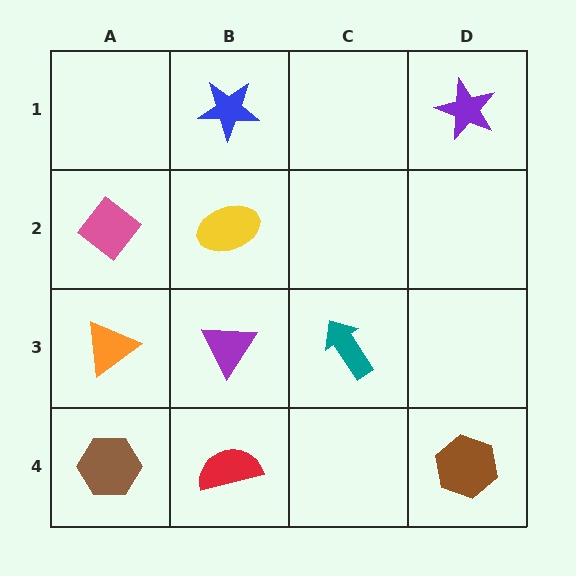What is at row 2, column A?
A pink diamond.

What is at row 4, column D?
A brown hexagon.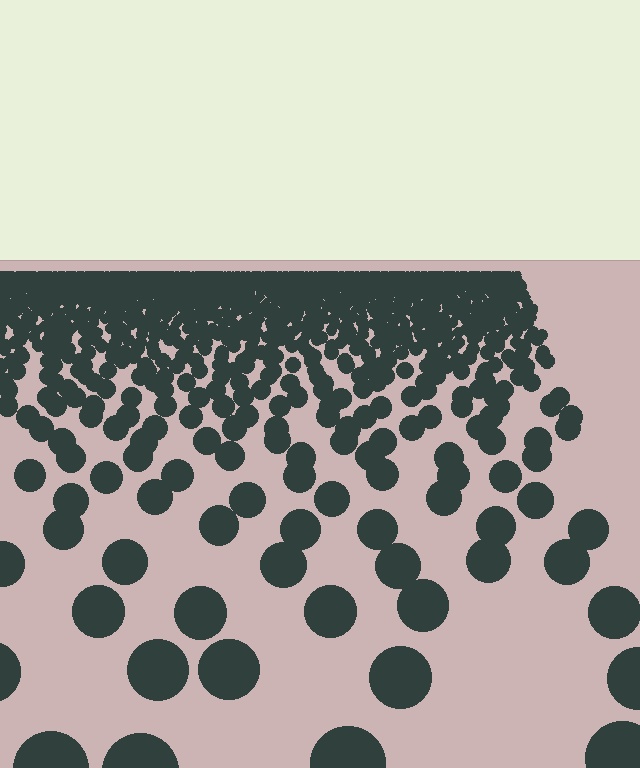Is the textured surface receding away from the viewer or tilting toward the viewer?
The surface is receding away from the viewer. Texture elements get smaller and denser toward the top.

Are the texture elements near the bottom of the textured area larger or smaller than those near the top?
Larger. Near the bottom, elements are closer to the viewer and appear at a bigger on-screen size.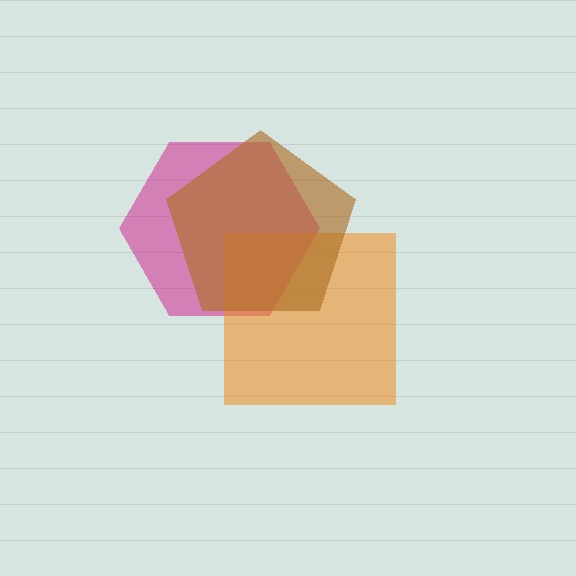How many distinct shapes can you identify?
There are 3 distinct shapes: a magenta hexagon, an orange square, a brown pentagon.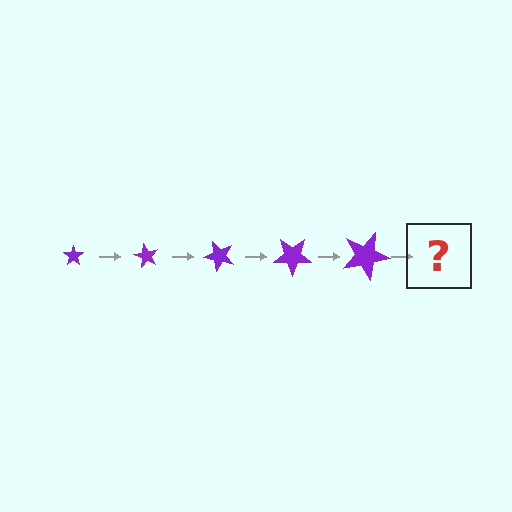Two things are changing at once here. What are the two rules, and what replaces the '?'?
The two rules are that the star grows larger each step and it rotates 60 degrees each step. The '?' should be a star, larger than the previous one and rotated 300 degrees from the start.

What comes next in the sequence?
The next element should be a star, larger than the previous one and rotated 300 degrees from the start.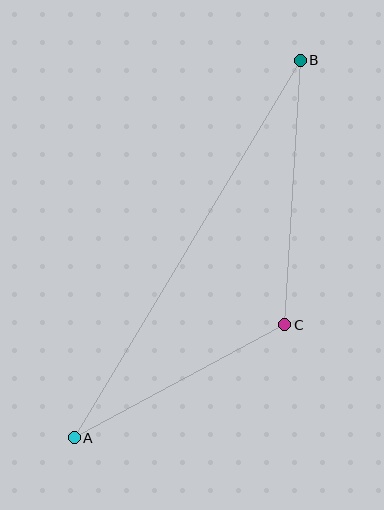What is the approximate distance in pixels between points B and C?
The distance between B and C is approximately 265 pixels.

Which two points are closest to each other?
Points A and C are closest to each other.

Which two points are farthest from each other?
Points A and B are farthest from each other.